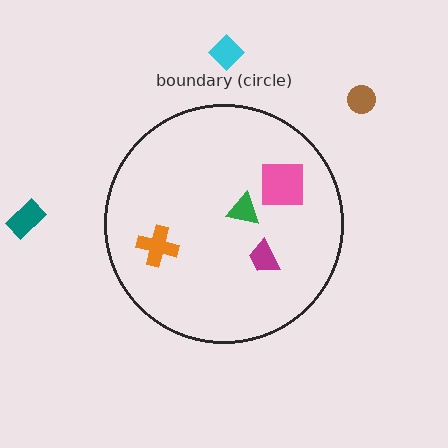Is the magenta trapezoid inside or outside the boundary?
Inside.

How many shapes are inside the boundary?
4 inside, 3 outside.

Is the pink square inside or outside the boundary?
Inside.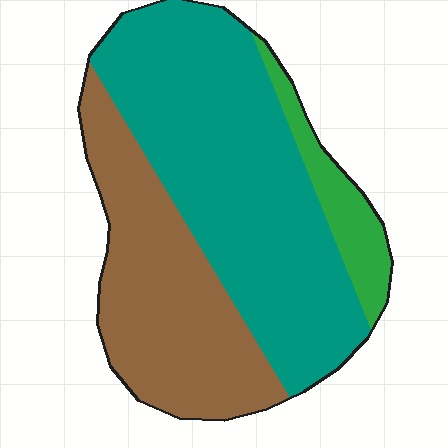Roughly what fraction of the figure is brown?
Brown covers around 35% of the figure.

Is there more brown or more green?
Brown.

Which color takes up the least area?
Green, at roughly 10%.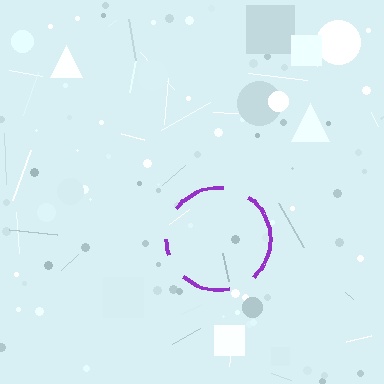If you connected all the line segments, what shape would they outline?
They would outline a circle.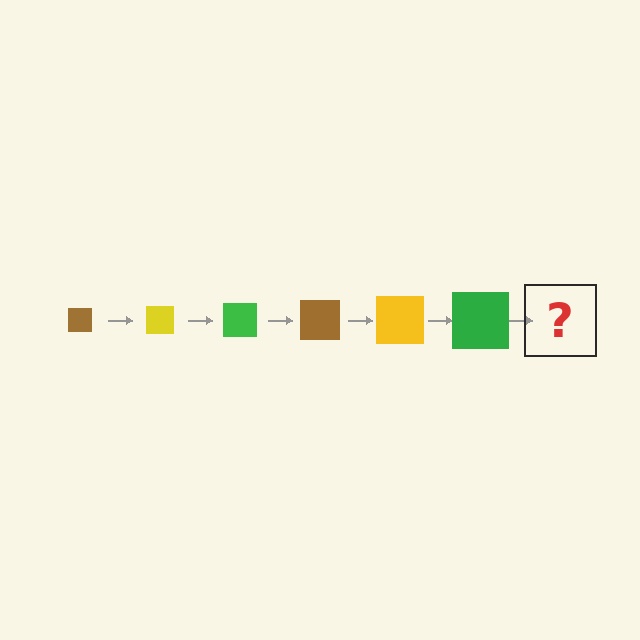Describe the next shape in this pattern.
It should be a brown square, larger than the previous one.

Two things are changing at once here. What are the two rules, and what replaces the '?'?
The two rules are that the square grows larger each step and the color cycles through brown, yellow, and green. The '?' should be a brown square, larger than the previous one.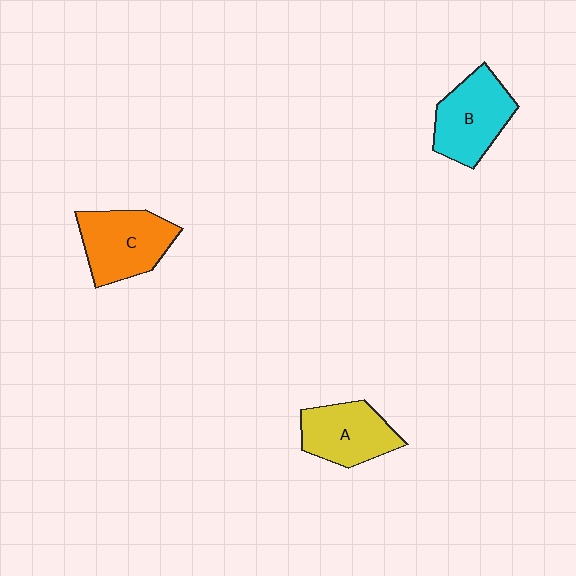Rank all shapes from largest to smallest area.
From largest to smallest: C (orange), B (cyan), A (yellow).